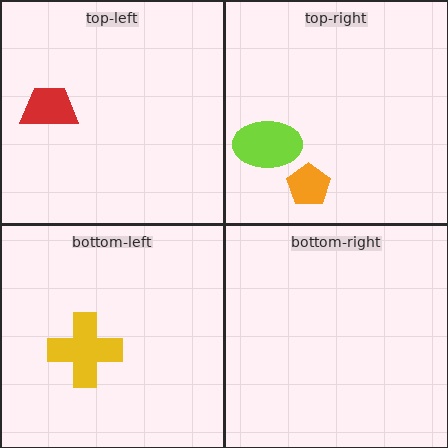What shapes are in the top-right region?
The orange pentagon, the lime ellipse.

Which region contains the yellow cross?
The bottom-left region.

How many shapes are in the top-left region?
1.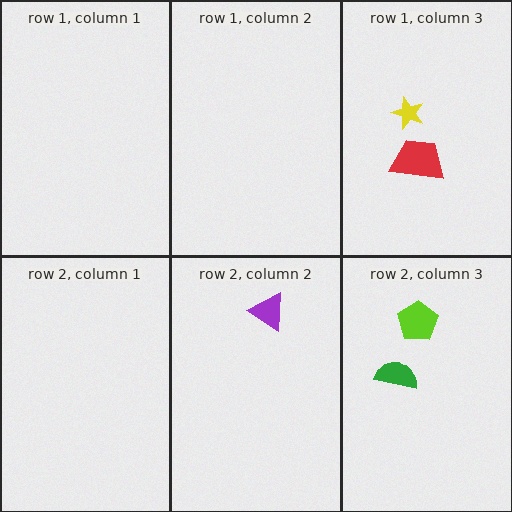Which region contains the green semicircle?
The row 2, column 3 region.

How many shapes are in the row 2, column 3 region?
2.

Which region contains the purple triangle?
The row 2, column 2 region.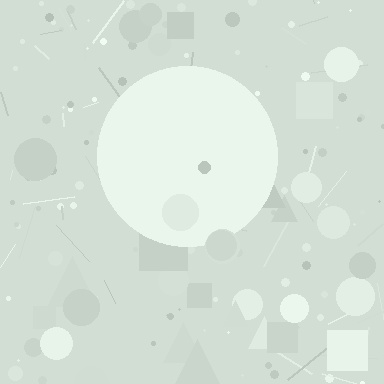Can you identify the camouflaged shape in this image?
The camouflaged shape is a circle.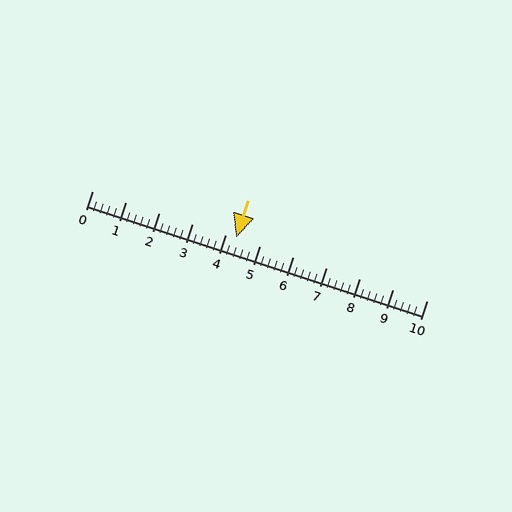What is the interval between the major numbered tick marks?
The major tick marks are spaced 1 units apart.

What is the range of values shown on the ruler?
The ruler shows values from 0 to 10.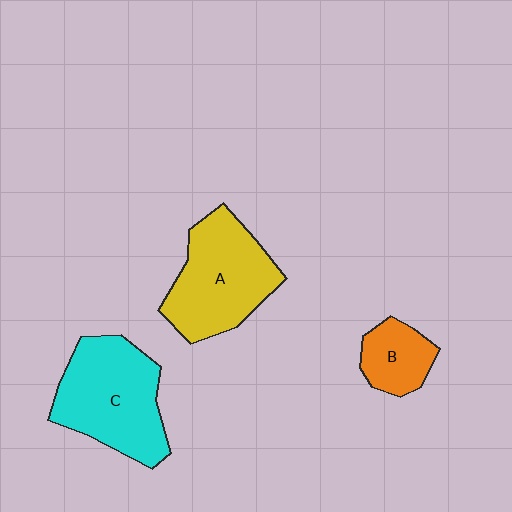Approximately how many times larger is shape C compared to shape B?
Approximately 2.4 times.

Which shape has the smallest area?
Shape B (orange).